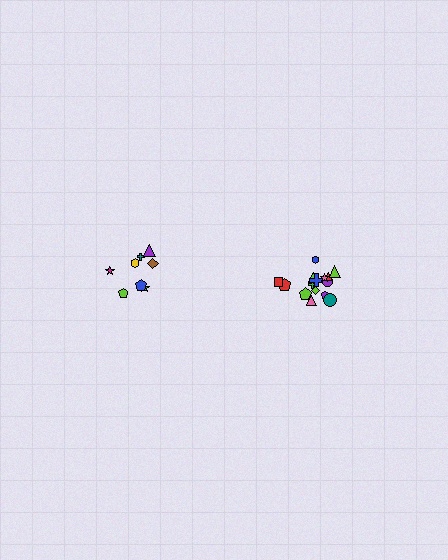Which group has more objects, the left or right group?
The right group.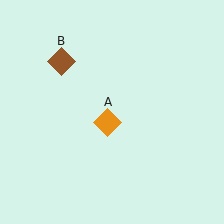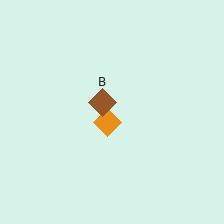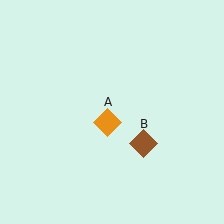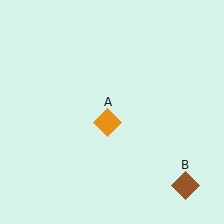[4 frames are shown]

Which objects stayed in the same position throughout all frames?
Orange diamond (object A) remained stationary.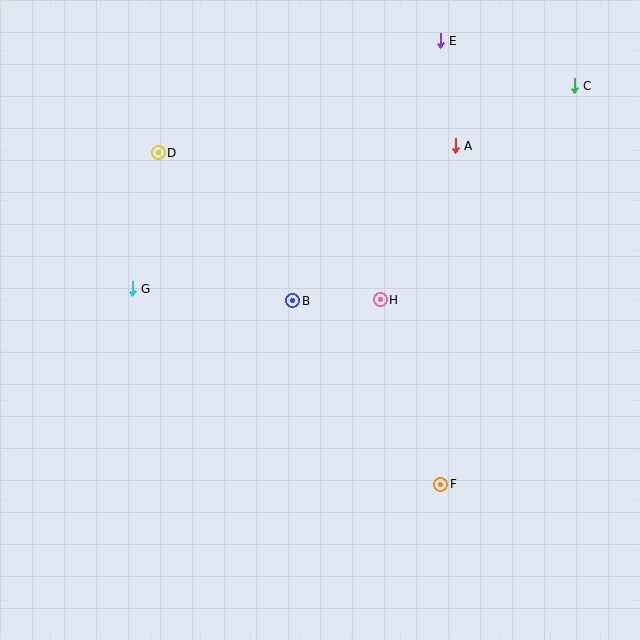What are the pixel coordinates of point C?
Point C is at (574, 86).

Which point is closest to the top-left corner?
Point D is closest to the top-left corner.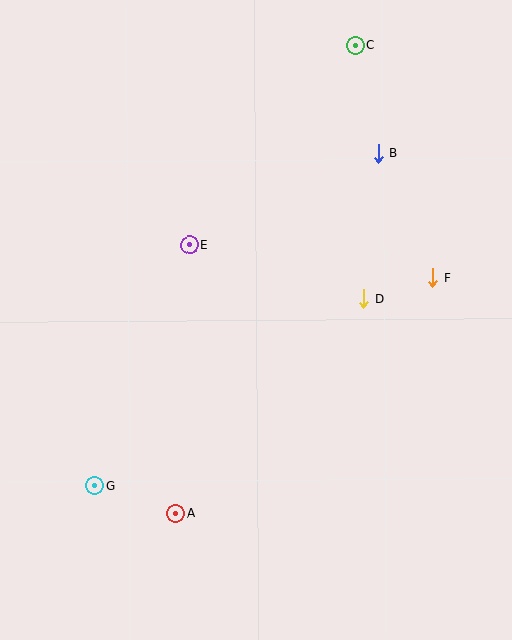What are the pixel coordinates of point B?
Point B is at (378, 153).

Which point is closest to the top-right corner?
Point C is closest to the top-right corner.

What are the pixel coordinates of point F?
Point F is at (433, 277).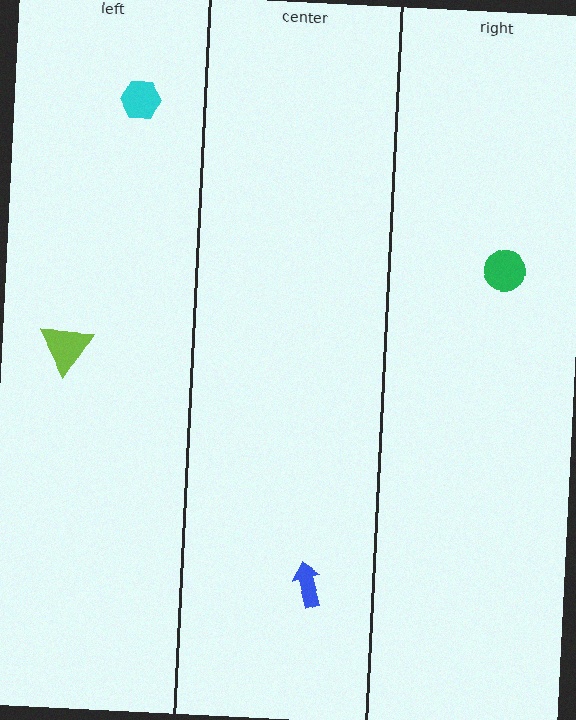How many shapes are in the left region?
2.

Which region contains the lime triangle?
The left region.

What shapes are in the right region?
The green circle.